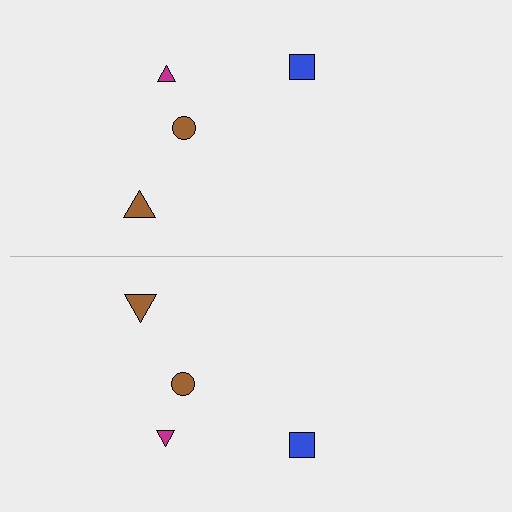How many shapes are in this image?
There are 8 shapes in this image.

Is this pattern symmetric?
Yes, this pattern has bilateral (reflection) symmetry.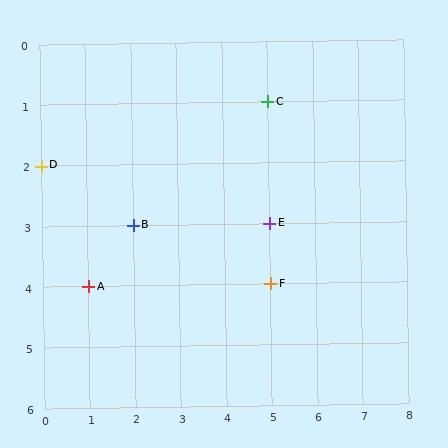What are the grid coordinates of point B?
Point B is at grid coordinates (2, 3).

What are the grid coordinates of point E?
Point E is at grid coordinates (5, 3).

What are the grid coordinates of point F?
Point F is at grid coordinates (5, 4).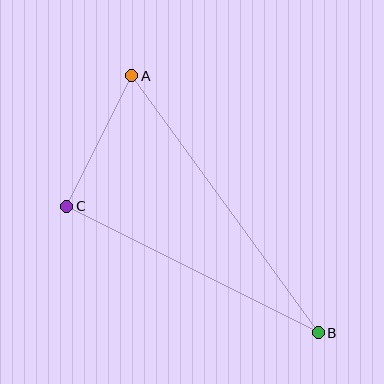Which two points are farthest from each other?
Points A and B are farthest from each other.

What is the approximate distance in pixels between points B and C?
The distance between B and C is approximately 281 pixels.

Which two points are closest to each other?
Points A and C are closest to each other.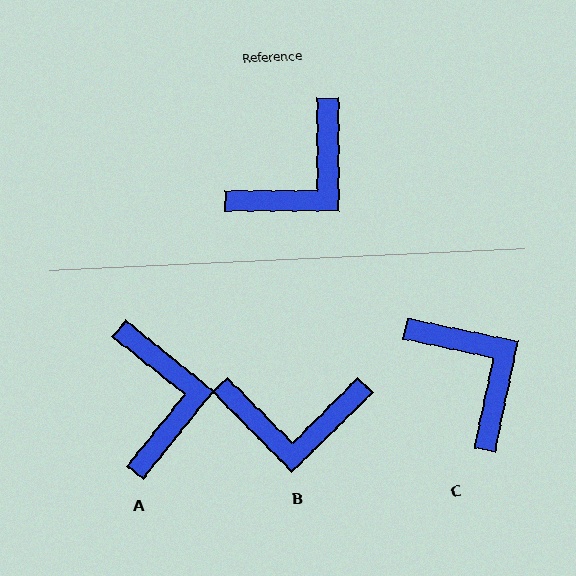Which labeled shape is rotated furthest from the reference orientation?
C, about 78 degrees away.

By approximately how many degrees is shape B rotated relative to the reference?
Approximately 45 degrees clockwise.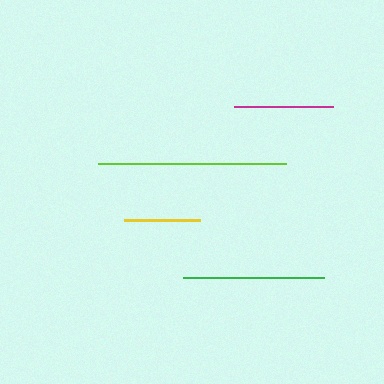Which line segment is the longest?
The lime line is the longest at approximately 188 pixels.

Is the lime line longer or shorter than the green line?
The lime line is longer than the green line.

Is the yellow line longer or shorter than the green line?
The green line is longer than the yellow line.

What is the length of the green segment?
The green segment is approximately 141 pixels long.